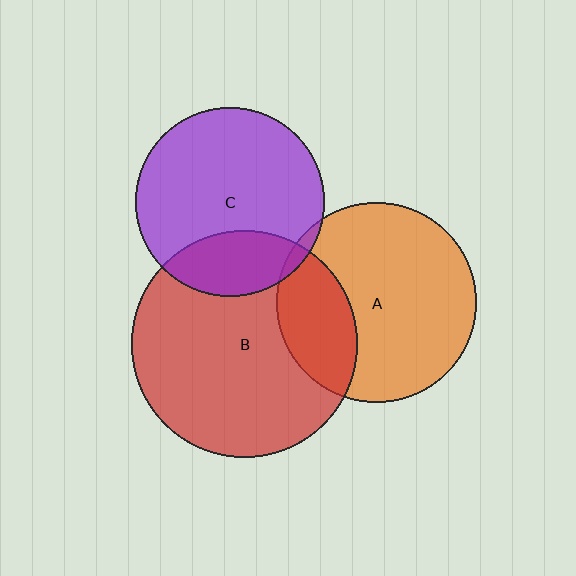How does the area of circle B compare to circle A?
Approximately 1.3 times.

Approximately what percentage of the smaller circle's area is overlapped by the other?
Approximately 5%.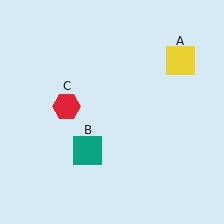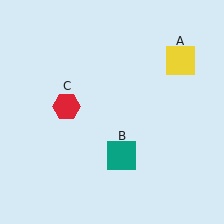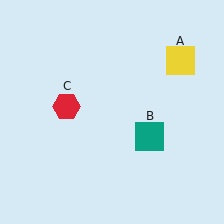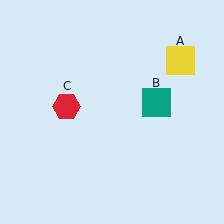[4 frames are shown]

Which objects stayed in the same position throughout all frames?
Yellow square (object A) and red hexagon (object C) remained stationary.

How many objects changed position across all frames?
1 object changed position: teal square (object B).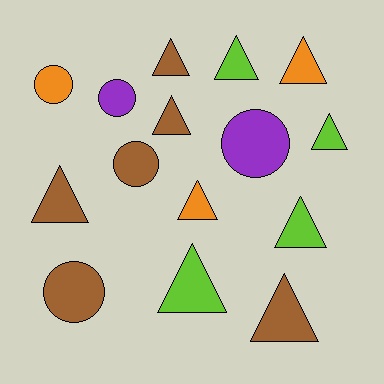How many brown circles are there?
There are 2 brown circles.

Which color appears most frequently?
Brown, with 6 objects.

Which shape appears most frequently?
Triangle, with 10 objects.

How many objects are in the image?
There are 15 objects.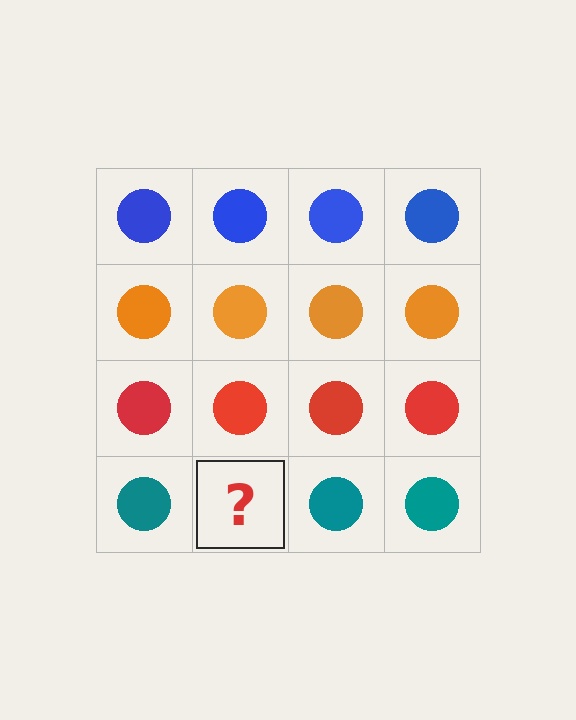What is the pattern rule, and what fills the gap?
The rule is that each row has a consistent color. The gap should be filled with a teal circle.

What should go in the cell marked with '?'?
The missing cell should contain a teal circle.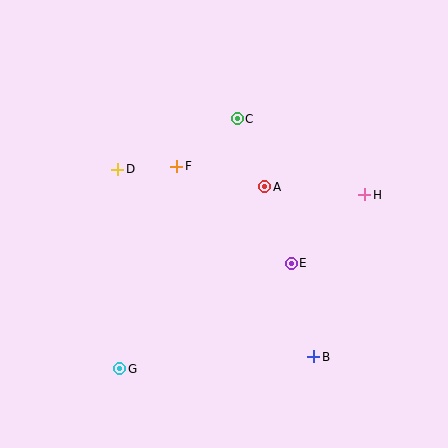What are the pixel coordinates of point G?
Point G is at (120, 369).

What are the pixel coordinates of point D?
Point D is at (118, 169).